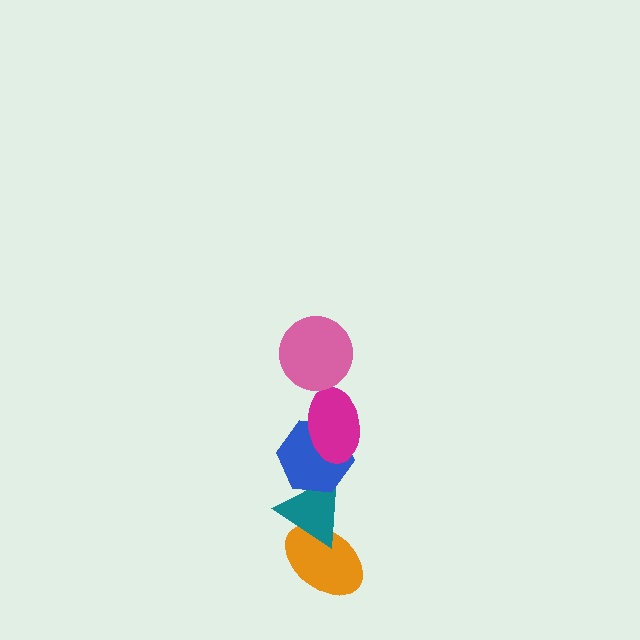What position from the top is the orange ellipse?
The orange ellipse is 5th from the top.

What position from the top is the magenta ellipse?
The magenta ellipse is 2nd from the top.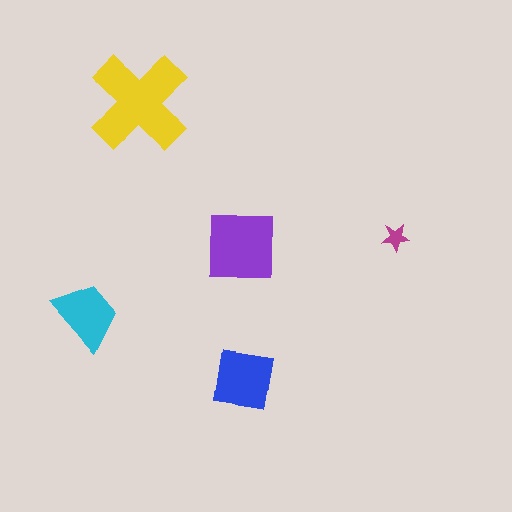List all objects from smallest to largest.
The magenta star, the cyan trapezoid, the blue square, the purple square, the yellow cross.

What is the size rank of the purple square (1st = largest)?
2nd.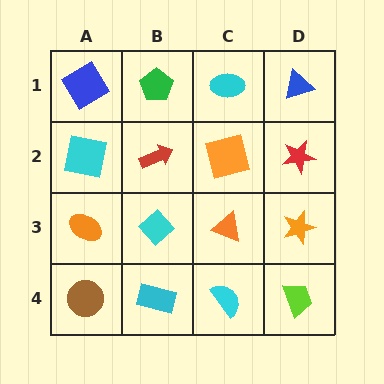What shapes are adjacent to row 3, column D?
A red star (row 2, column D), a lime trapezoid (row 4, column D), an orange triangle (row 3, column C).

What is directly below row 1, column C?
An orange square.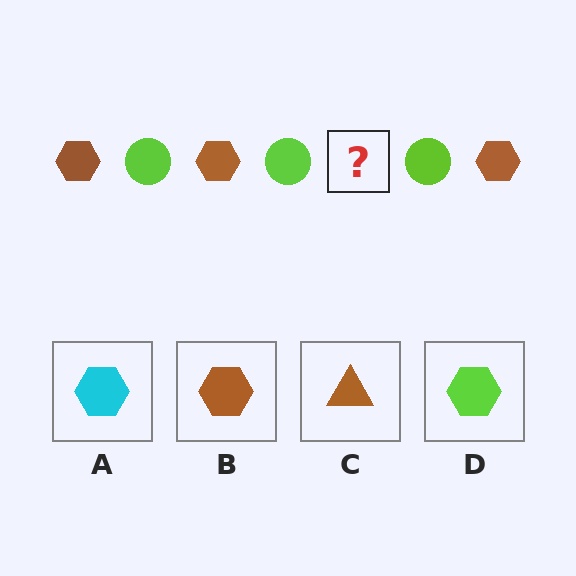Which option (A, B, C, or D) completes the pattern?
B.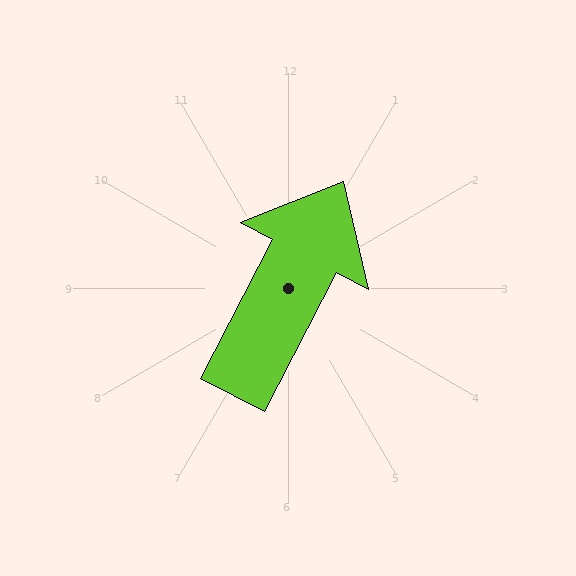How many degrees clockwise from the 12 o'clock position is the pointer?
Approximately 27 degrees.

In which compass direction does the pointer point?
Northeast.